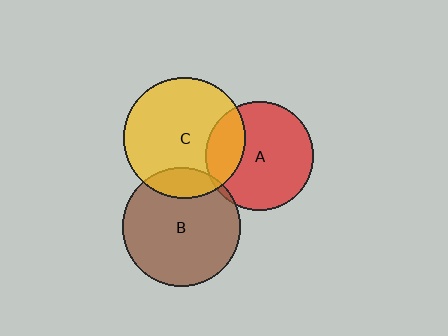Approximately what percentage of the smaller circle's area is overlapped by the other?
Approximately 25%.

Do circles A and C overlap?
Yes.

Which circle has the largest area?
Circle C (yellow).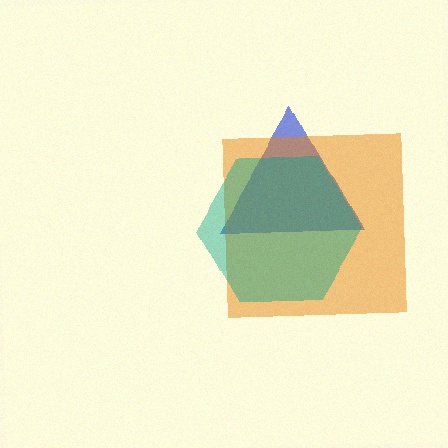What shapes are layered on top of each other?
The layered shapes are: a blue triangle, an orange square, a teal hexagon.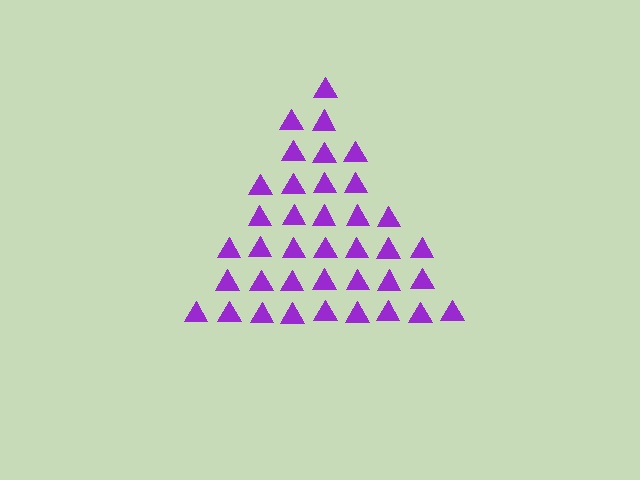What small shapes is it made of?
It is made of small triangles.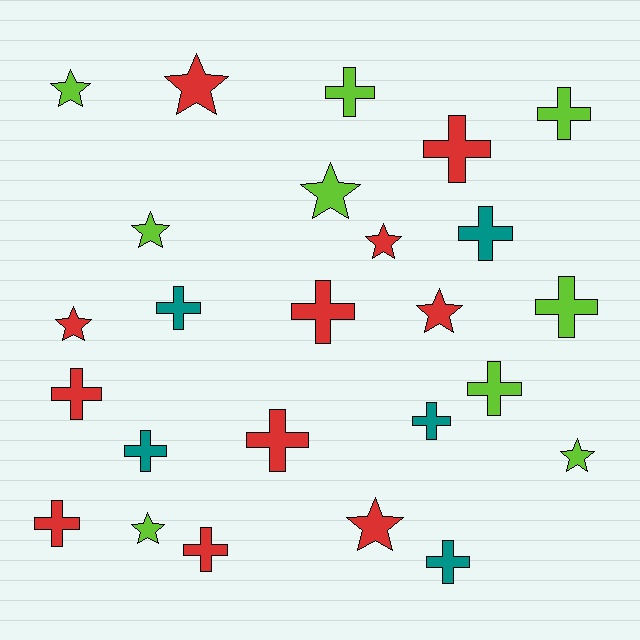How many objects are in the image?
There are 25 objects.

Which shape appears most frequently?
Cross, with 15 objects.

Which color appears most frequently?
Red, with 11 objects.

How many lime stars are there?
There are 5 lime stars.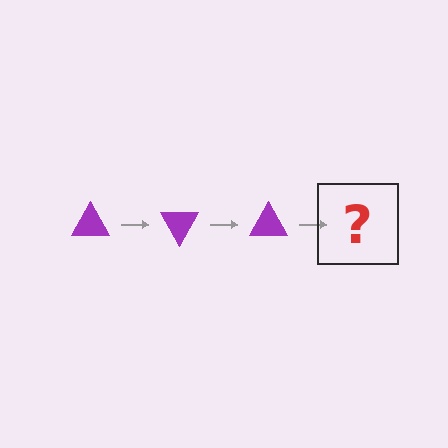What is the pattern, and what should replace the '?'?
The pattern is that the triangle rotates 60 degrees each step. The '?' should be a purple triangle rotated 180 degrees.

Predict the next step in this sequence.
The next step is a purple triangle rotated 180 degrees.